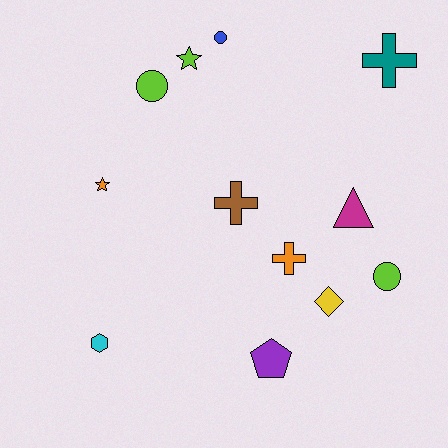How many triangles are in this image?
There is 1 triangle.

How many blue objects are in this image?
There is 1 blue object.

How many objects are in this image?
There are 12 objects.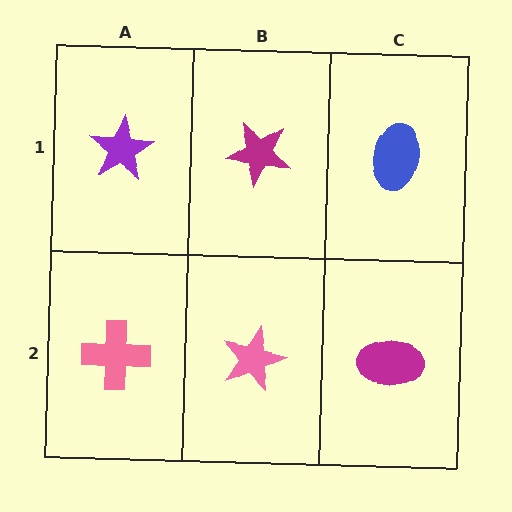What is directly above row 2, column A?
A purple star.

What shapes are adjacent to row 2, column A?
A purple star (row 1, column A), a pink star (row 2, column B).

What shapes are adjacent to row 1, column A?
A pink cross (row 2, column A), a magenta star (row 1, column B).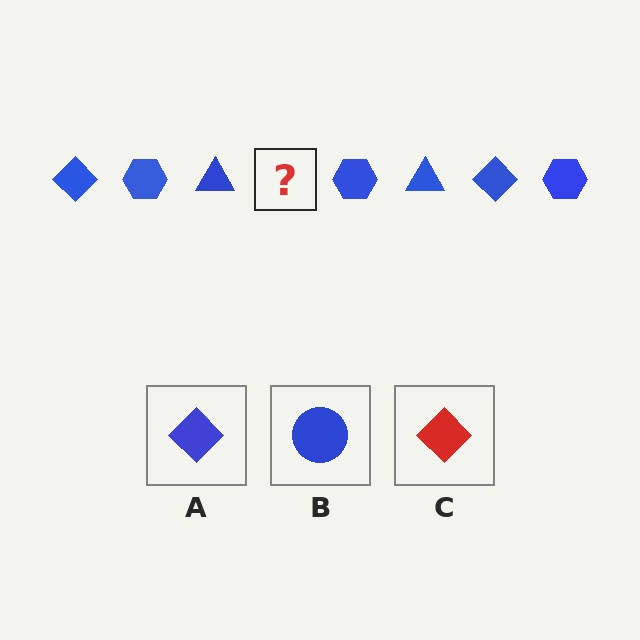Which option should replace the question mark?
Option A.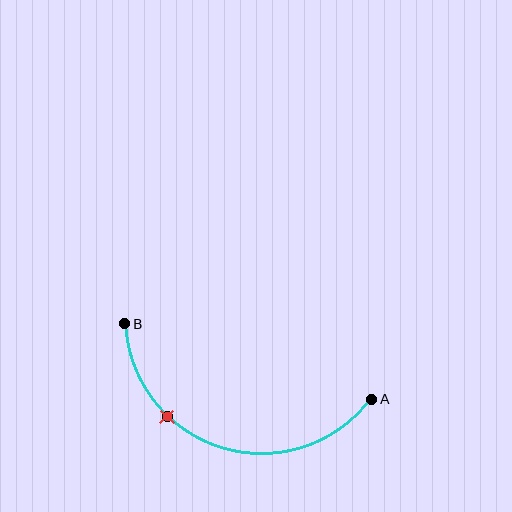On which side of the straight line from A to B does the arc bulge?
The arc bulges below the straight line connecting A and B.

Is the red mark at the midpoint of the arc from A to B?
No. The red mark lies on the arc but is closer to endpoint B. The arc midpoint would be at the point on the curve equidistant along the arc from both A and B.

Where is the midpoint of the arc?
The arc midpoint is the point on the curve farthest from the straight line joining A and B. It sits below that line.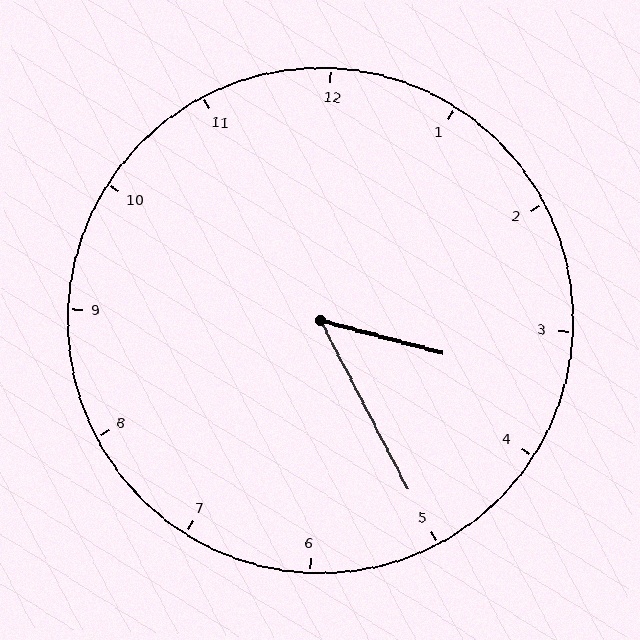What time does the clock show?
3:25.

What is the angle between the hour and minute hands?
Approximately 48 degrees.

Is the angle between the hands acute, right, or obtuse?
It is acute.